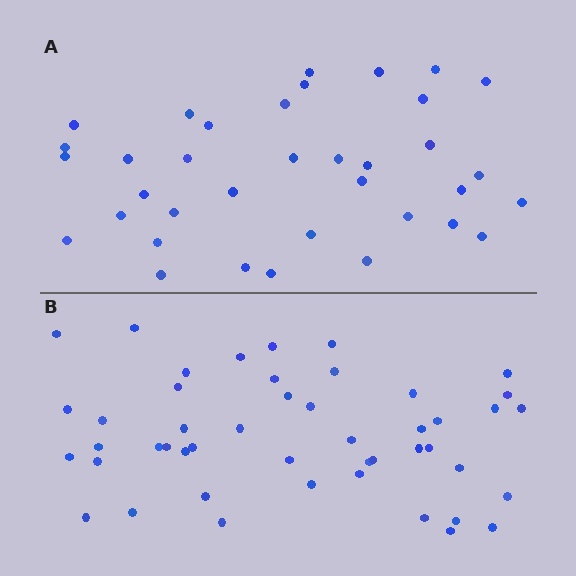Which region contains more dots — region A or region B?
Region B (the bottom region) has more dots.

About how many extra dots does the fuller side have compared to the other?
Region B has roughly 12 or so more dots than region A.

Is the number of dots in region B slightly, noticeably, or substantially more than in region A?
Region B has noticeably more, but not dramatically so. The ratio is roughly 1.3 to 1.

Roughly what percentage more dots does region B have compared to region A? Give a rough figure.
About 30% more.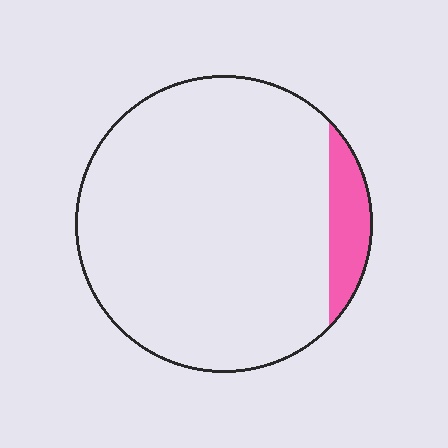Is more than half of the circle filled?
No.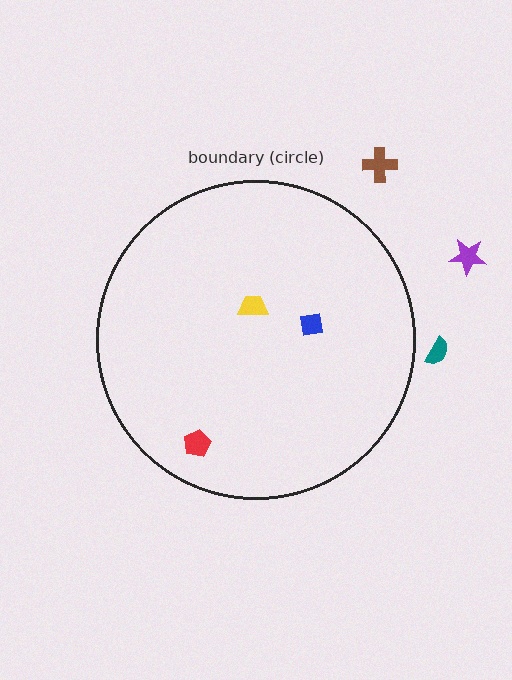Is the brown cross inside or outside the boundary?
Outside.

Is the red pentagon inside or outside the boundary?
Inside.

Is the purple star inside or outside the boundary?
Outside.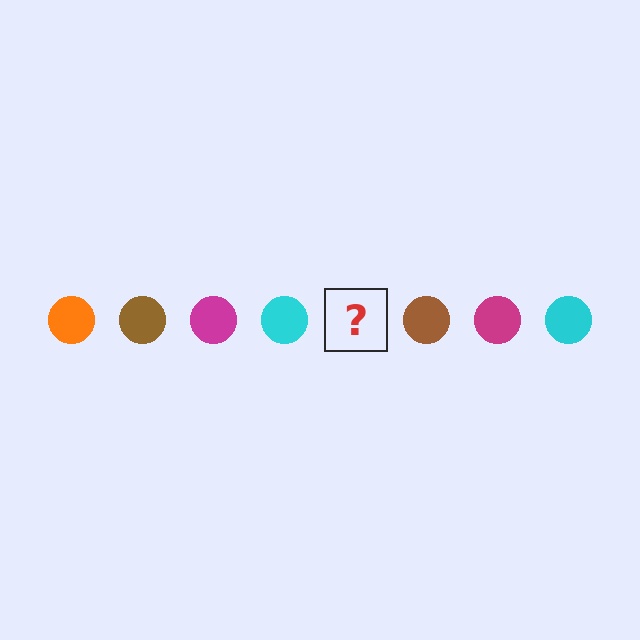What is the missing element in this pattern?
The missing element is an orange circle.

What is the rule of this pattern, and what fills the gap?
The rule is that the pattern cycles through orange, brown, magenta, cyan circles. The gap should be filled with an orange circle.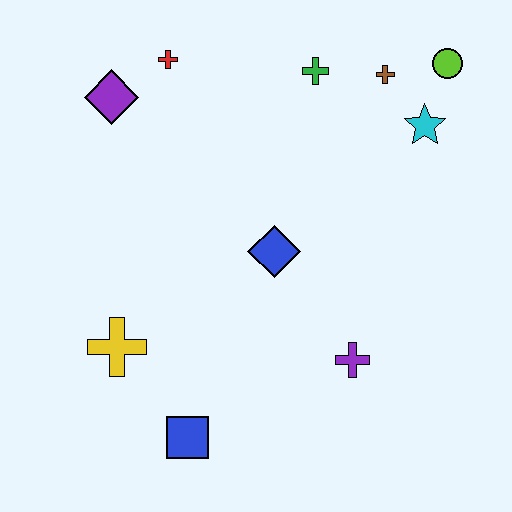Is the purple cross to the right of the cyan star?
No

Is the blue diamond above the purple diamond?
No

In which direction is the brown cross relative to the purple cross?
The brown cross is above the purple cross.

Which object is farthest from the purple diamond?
The purple cross is farthest from the purple diamond.